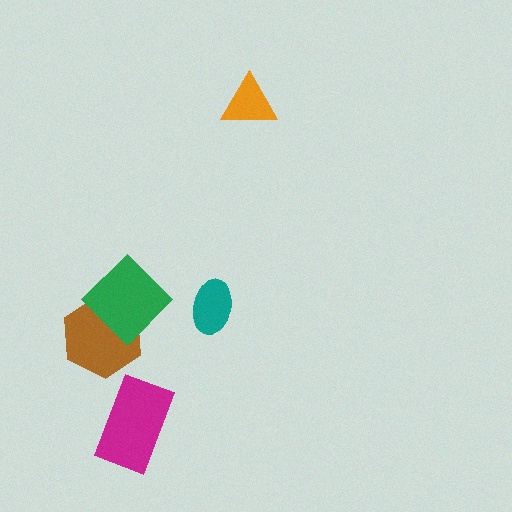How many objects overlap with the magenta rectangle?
0 objects overlap with the magenta rectangle.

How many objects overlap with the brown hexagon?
1 object overlaps with the brown hexagon.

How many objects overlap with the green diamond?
1 object overlaps with the green diamond.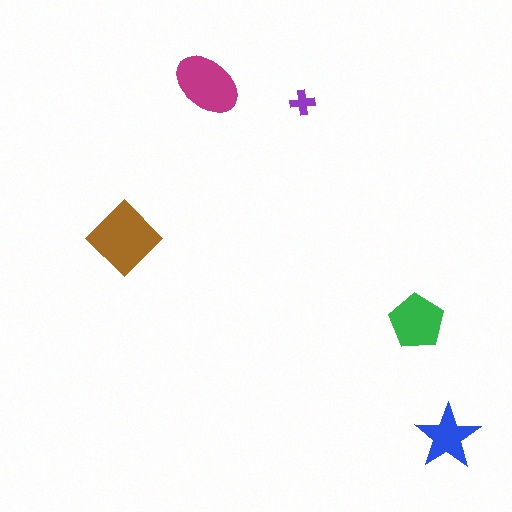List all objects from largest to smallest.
The brown diamond, the magenta ellipse, the green pentagon, the blue star, the purple cross.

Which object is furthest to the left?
The brown diamond is leftmost.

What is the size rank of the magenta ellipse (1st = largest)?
2nd.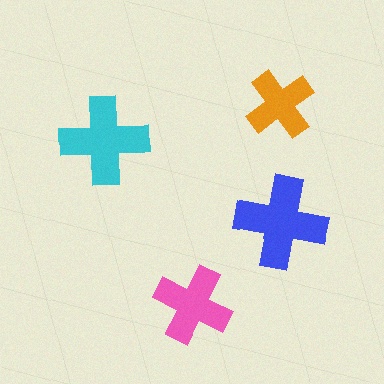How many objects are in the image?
There are 4 objects in the image.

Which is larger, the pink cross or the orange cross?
The pink one.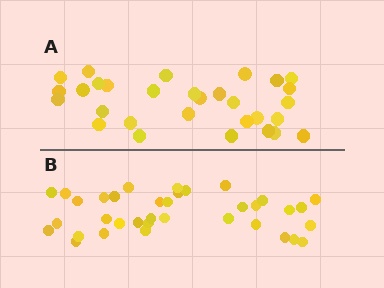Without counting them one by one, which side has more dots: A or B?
Region B (the bottom region) has more dots.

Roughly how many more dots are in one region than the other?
Region B has about 6 more dots than region A.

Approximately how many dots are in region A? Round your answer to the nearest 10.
About 30 dots.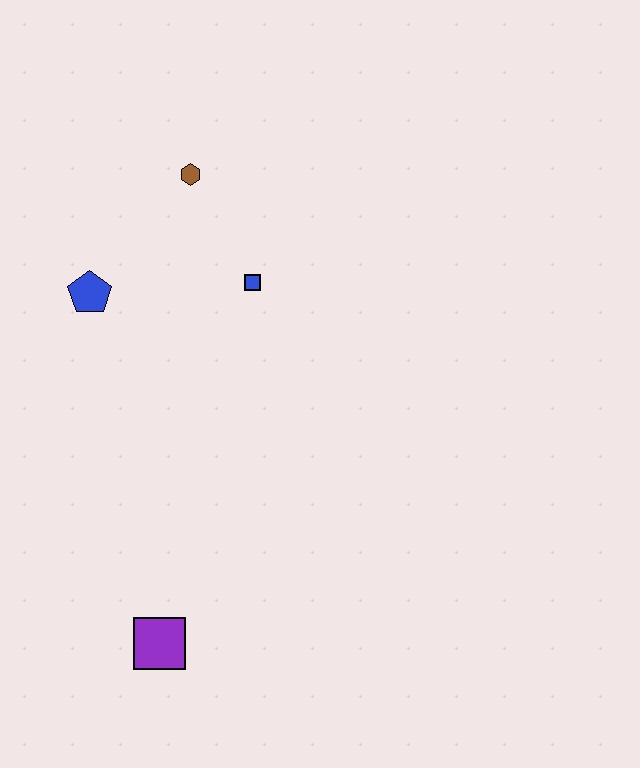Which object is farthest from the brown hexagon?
The purple square is farthest from the brown hexagon.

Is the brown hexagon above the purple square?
Yes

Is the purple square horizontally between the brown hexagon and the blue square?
No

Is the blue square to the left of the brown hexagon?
No